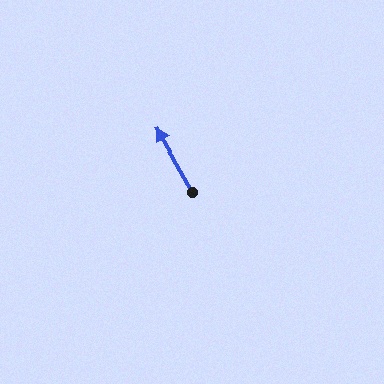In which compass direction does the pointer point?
Northwest.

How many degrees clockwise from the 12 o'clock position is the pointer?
Approximately 331 degrees.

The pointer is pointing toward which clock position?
Roughly 11 o'clock.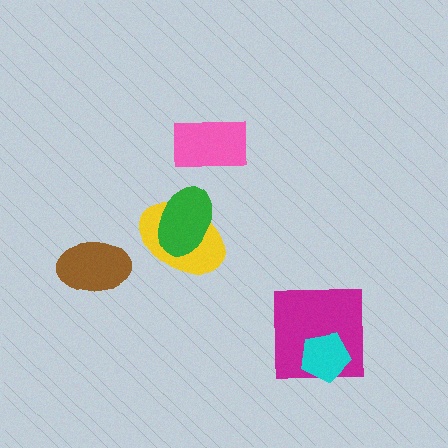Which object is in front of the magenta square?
The cyan pentagon is in front of the magenta square.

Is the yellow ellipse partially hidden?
Yes, it is partially covered by another shape.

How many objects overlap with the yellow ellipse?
1 object overlaps with the yellow ellipse.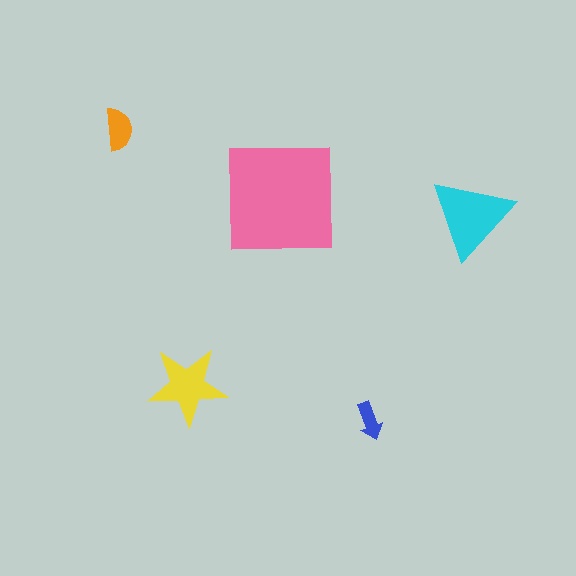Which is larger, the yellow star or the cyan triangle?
The cyan triangle.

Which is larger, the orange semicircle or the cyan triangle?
The cyan triangle.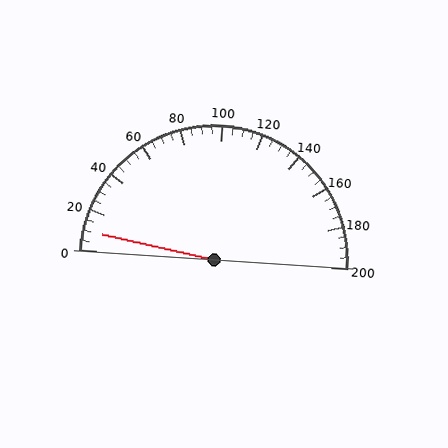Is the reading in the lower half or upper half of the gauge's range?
The reading is in the lower half of the range (0 to 200).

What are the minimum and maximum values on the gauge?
The gauge ranges from 0 to 200.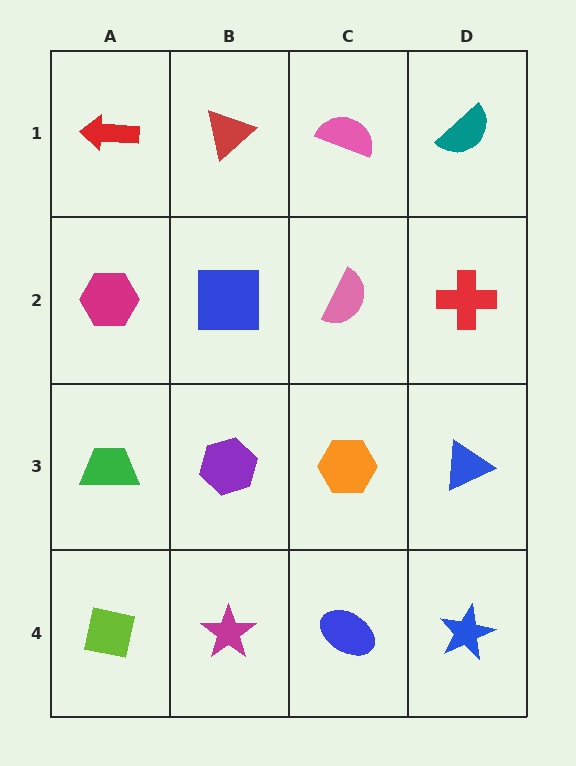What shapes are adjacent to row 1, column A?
A magenta hexagon (row 2, column A), a red triangle (row 1, column B).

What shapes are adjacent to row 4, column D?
A blue triangle (row 3, column D), a blue ellipse (row 4, column C).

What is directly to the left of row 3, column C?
A purple hexagon.